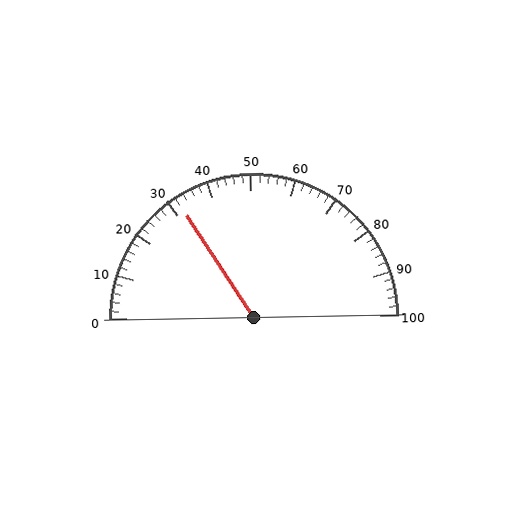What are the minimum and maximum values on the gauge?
The gauge ranges from 0 to 100.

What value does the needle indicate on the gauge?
The needle indicates approximately 32.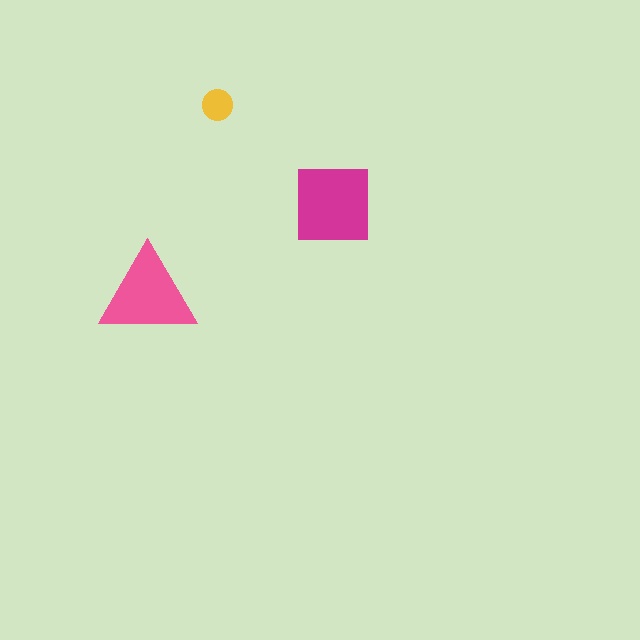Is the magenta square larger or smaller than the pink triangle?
Larger.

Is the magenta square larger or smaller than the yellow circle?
Larger.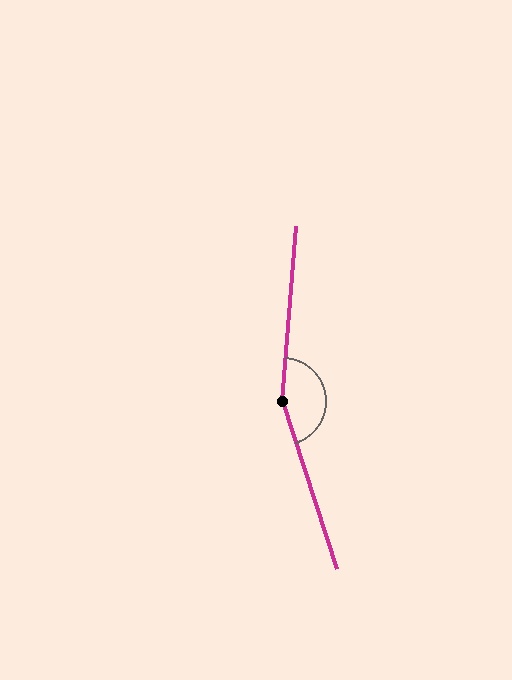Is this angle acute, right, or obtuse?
It is obtuse.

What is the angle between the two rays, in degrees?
Approximately 157 degrees.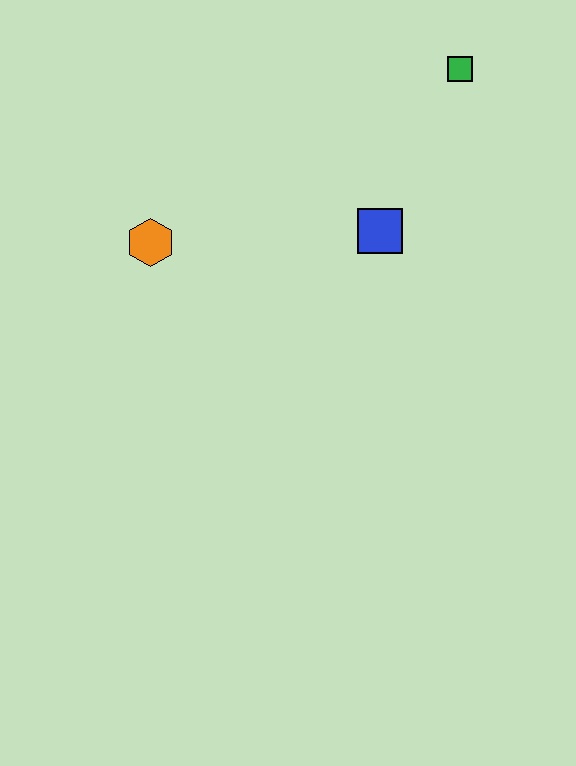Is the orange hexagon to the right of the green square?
No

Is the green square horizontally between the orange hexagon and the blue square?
No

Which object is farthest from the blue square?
The orange hexagon is farthest from the blue square.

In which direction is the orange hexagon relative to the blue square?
The orange hexagon is to the left of the blue square.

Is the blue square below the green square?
Yes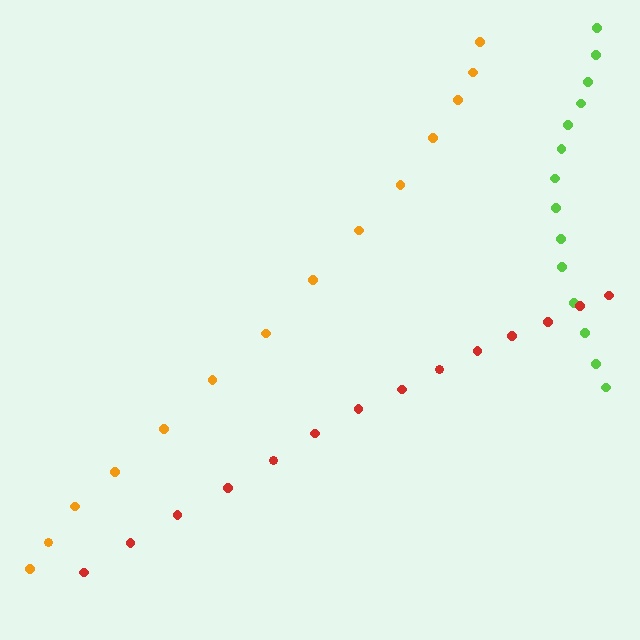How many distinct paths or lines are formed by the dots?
There are 3 distinct paths.